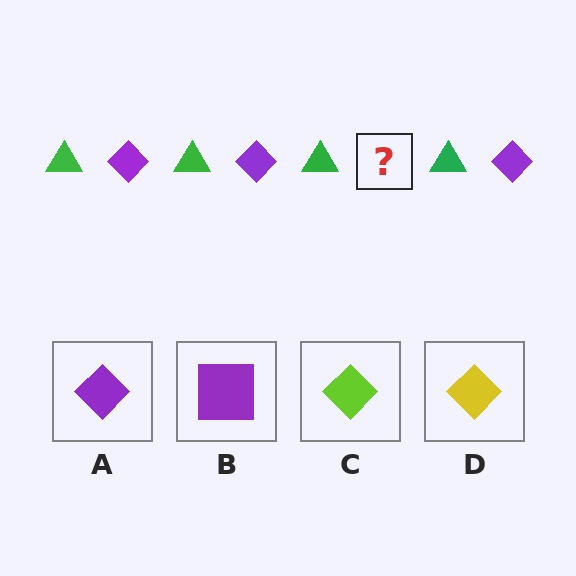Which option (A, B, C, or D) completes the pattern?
A.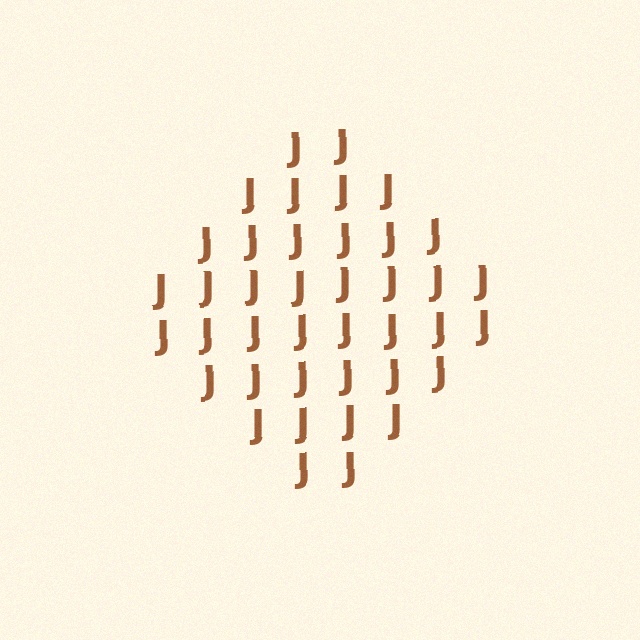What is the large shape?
The large shape is a diamond.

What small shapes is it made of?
It is made of small letter J's.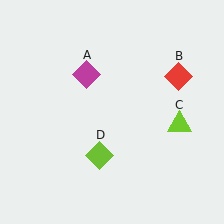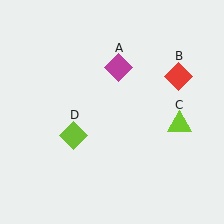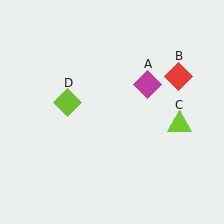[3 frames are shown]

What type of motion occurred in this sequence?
The magenta diamond (object A), lime diamond (object D) rotated clockwise around the center of the scene.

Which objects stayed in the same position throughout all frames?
Red diamond (object B) and lime triangle (object C) remained stationary.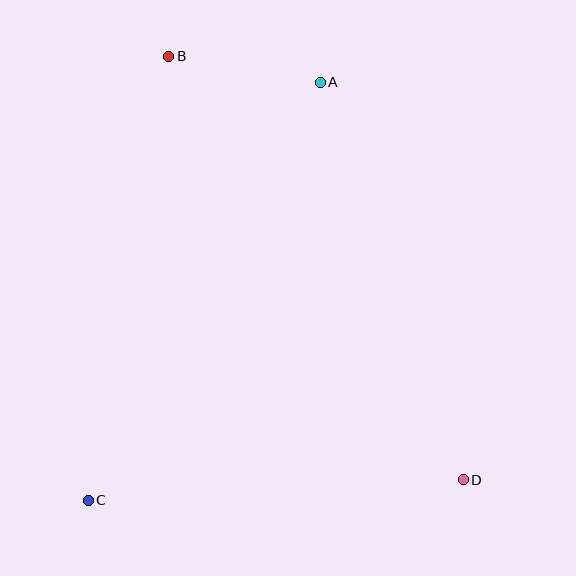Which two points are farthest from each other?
Points B and D are farthest from each other.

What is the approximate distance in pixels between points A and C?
The distance between A and C is approximately 478 pixels.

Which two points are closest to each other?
Points A and B are closest to each other.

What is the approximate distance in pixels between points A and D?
The distance between A and D is approximately 423 pixels.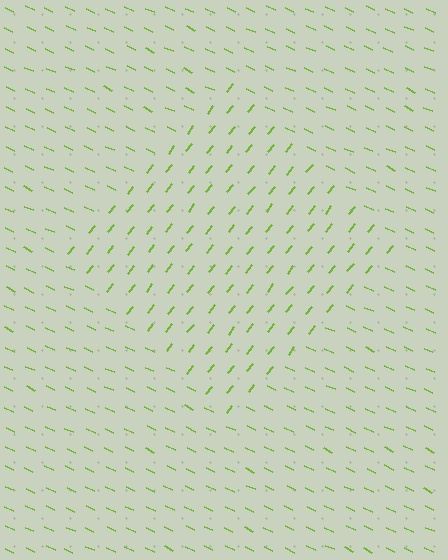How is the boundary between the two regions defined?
The boundary is defined purely by a change in line orientation (approximately 76 degrees difference). All lines are the same color and thickness.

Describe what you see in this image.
The image is filled with small lime line segments. A diamond region in the image has lines oriented differently from the surrounding lines, creating a visible texture boundary.